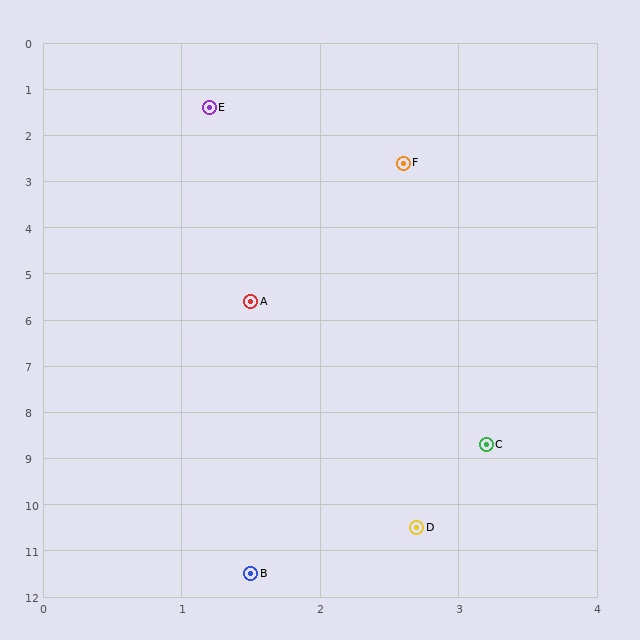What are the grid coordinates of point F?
Point F is at approximately (2.6, 2.6).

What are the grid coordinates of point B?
Point B is at approximately (1.5, 11.5).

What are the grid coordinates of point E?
Point E is at approximately (1.2, 1.4).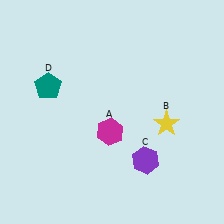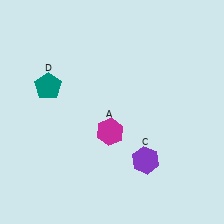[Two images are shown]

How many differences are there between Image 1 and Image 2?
There is 1 difference between the two images.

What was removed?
The yellow star (B) was removed in Image 2.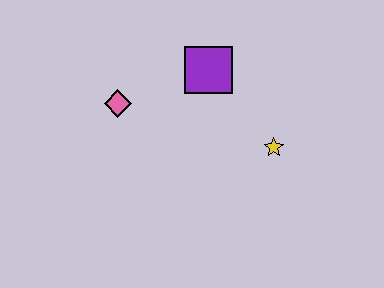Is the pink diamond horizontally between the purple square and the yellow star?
No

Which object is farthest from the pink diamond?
The yellow star is farthest from the pink diamond.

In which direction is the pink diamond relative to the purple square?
The pink diamond is to the left of the purple square.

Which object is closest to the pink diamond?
The purple square is closest to the pink diamond.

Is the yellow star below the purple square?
Yes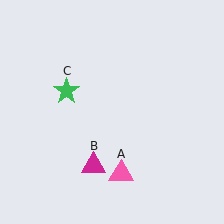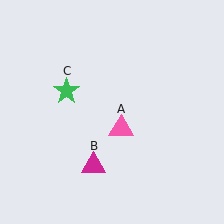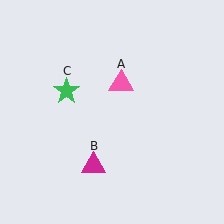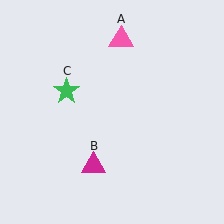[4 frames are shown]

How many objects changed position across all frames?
1 object changed position: pink triangle (object A).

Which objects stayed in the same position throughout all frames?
Magenta triangle (object B) and green star (object C) remained stationary.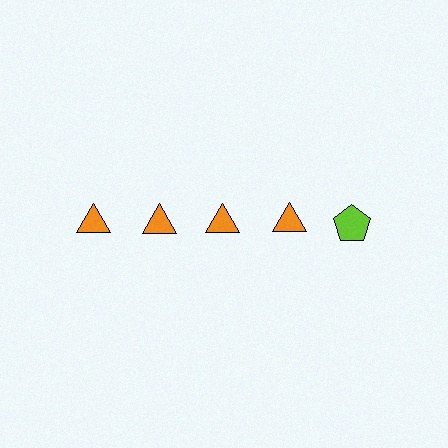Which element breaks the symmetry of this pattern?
The lime pentagon in the top row, rightmost column breaks the symmetry. All other shapes are orange triangles.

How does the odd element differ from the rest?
It differs in both color (lime instead of orange) and shape (pentagon instead of triangle).